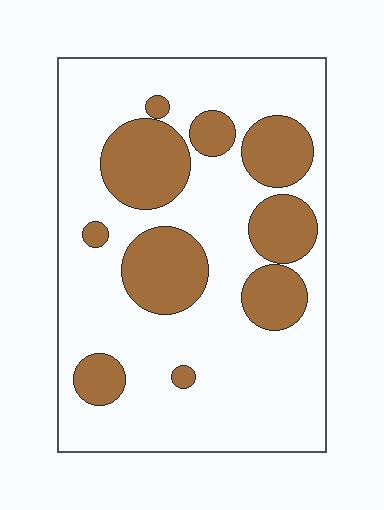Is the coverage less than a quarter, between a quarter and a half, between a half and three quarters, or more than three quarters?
Between a quarter and a half.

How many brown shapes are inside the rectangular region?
10.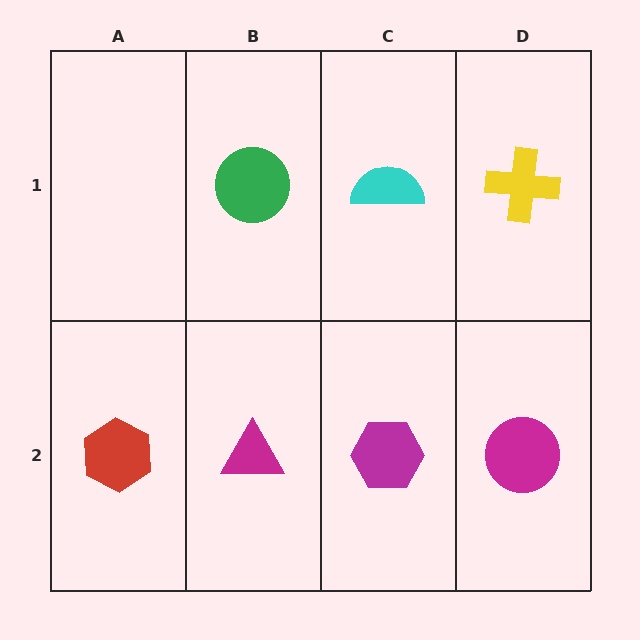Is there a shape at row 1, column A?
No, that cell is empty.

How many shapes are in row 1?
3 shapes.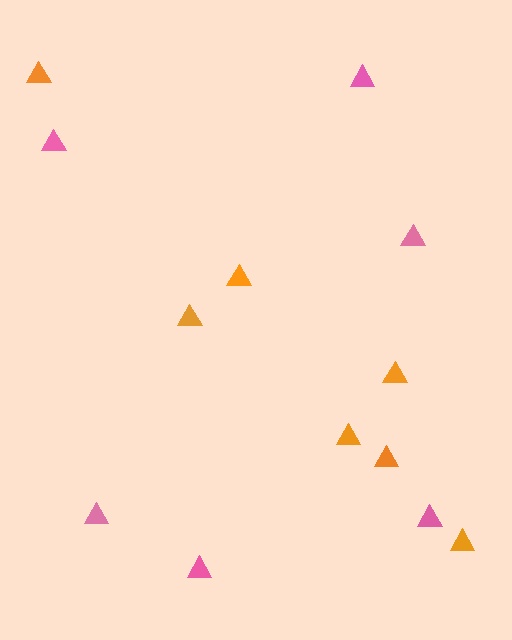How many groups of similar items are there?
There are 2 groups: one group of pink triangles (6) and one group of orange triangles (7).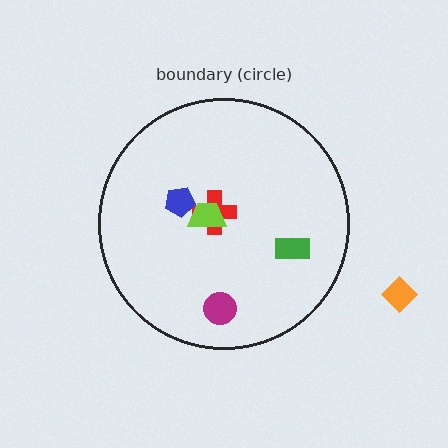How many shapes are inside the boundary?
5 inside, 1 outside.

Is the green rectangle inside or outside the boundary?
Inside.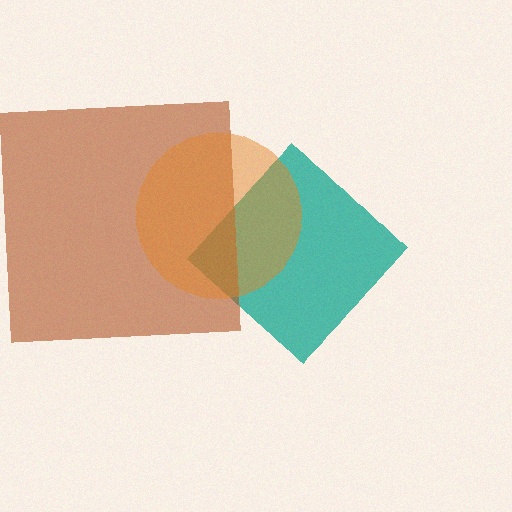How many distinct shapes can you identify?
There are 3 distinct shapes: a teal diamond, a brown square, an orange circle.